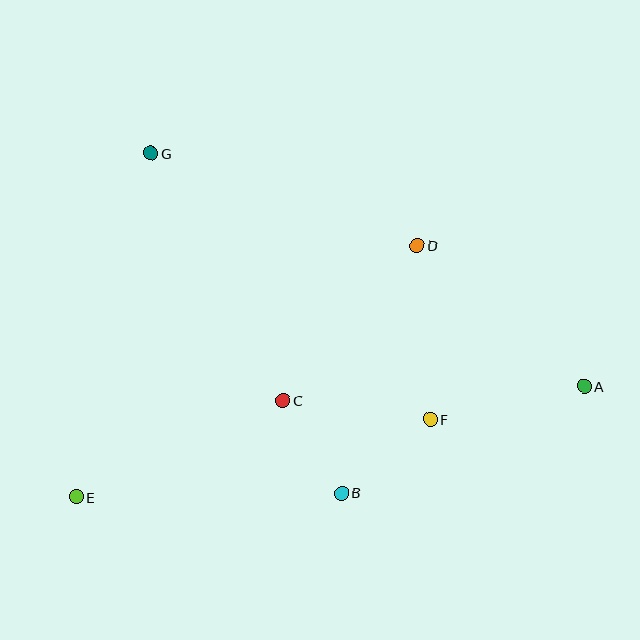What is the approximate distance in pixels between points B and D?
The distance between B and D is approximately 259 pixels.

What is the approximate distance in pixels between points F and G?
The distance between F and G is approximately 386 pixels.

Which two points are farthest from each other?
Points A and E are farthest from each other.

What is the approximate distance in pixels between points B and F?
The distance between B and F is approximately 115 pixels.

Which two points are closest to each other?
Points B and C are closest to each other.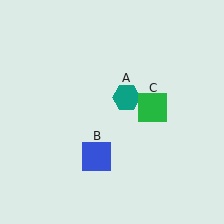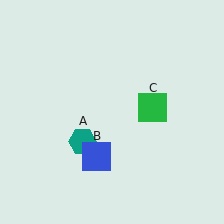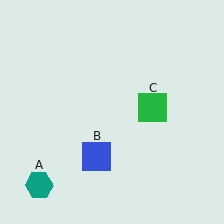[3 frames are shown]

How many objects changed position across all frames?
1 object changed position: teal hexagon (object A).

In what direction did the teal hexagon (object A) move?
The teal hexagon (object A) moved down and to the left.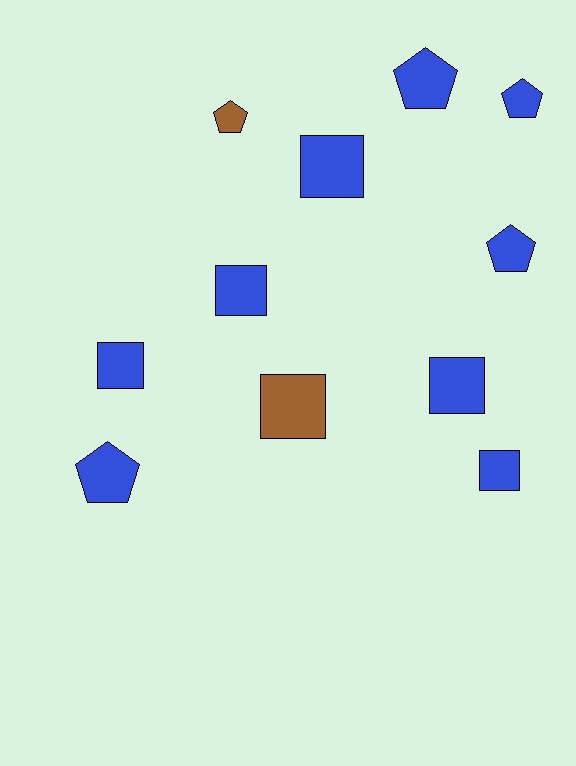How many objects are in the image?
There are 11 objects.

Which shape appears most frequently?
Square, with 6 objects.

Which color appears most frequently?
Blue, with 9 objects.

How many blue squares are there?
There are 5 blue squares.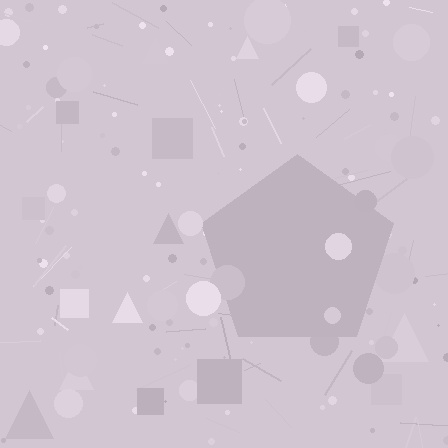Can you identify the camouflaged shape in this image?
The camouflaged shape is a pentagon.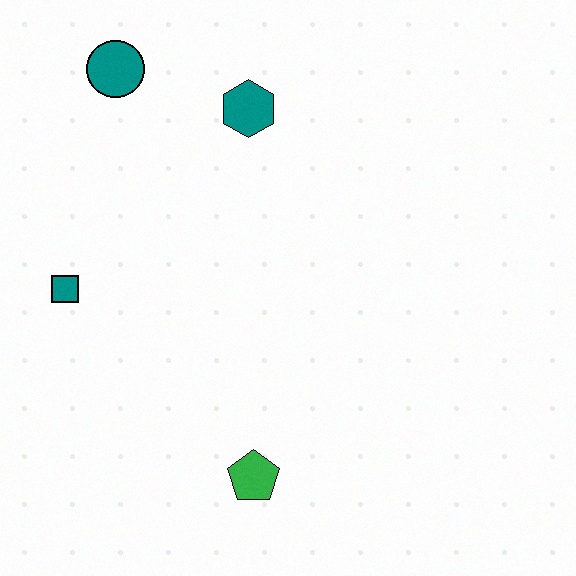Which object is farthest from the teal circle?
The green pentagon is farthest from the teal circle.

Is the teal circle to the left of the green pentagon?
Yes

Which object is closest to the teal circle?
The teal hexagon is closest to the teal circle.